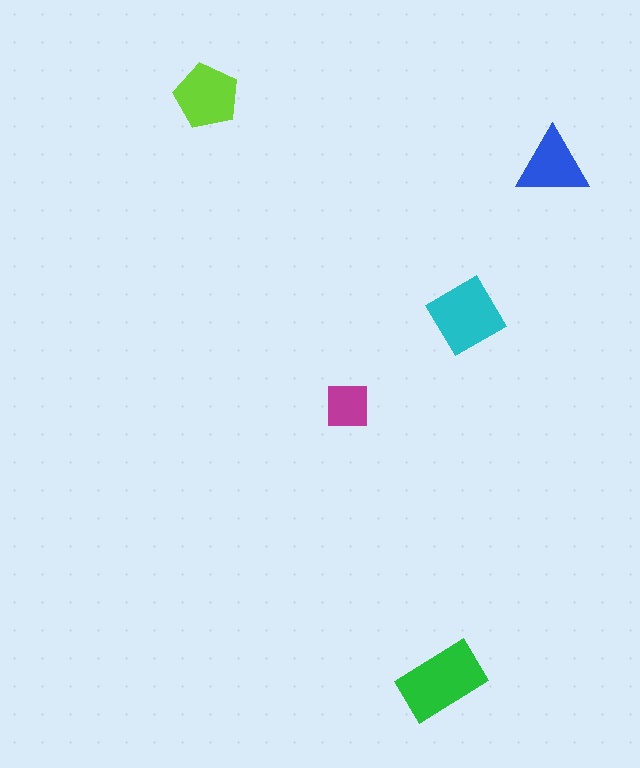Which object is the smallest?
The magenta square.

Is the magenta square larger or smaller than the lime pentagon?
Smaller.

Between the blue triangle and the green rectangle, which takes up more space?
The green rectangle.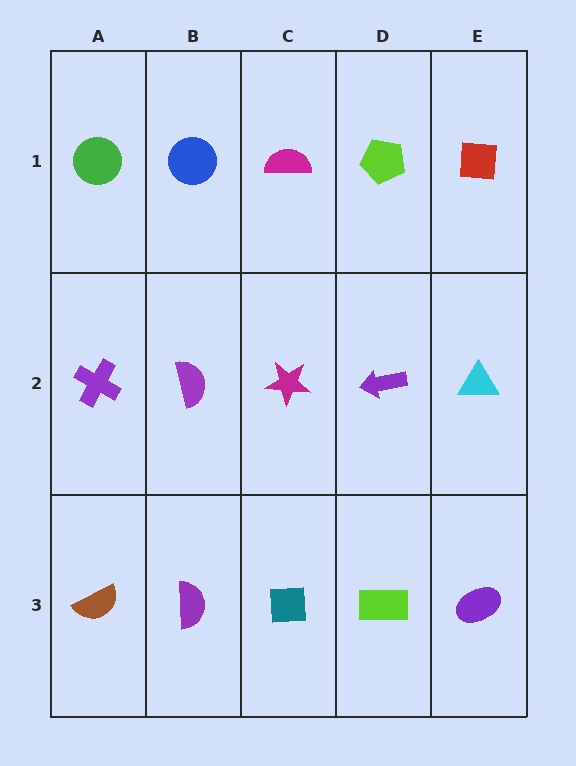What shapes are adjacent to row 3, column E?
A cyan triangle (row 2, column E), a lime rectangle (row 3, column D).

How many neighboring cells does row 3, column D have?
3.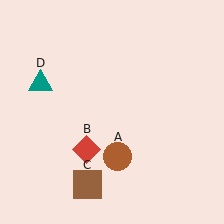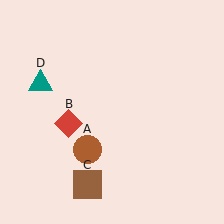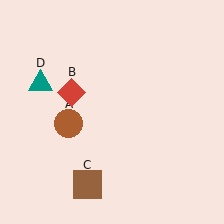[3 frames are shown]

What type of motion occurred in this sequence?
The brown circle (object A), red diamond (object B) rotated clockwise around the center of the scene.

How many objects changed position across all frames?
2 objects changed position: brown circle (object A), red diamond (object B).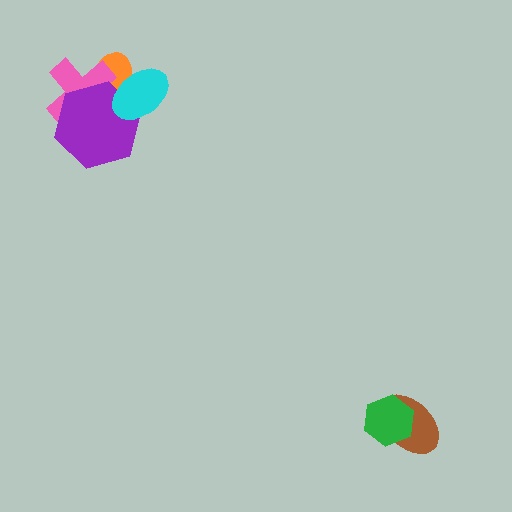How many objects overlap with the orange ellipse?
3 objects overlap with the orange ellipse.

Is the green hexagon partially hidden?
No, no other shape covers it.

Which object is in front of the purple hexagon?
The cyan ellipse is in front of the purple hexagon.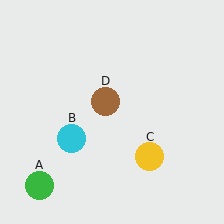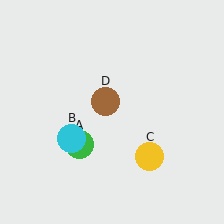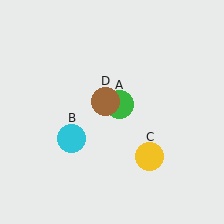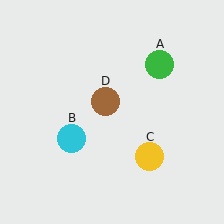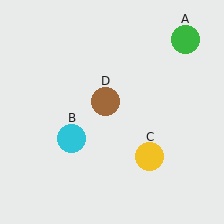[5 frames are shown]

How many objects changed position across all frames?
1 object changed position: green circle (object A).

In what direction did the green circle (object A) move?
The green circle (object A) moved up and to the right.